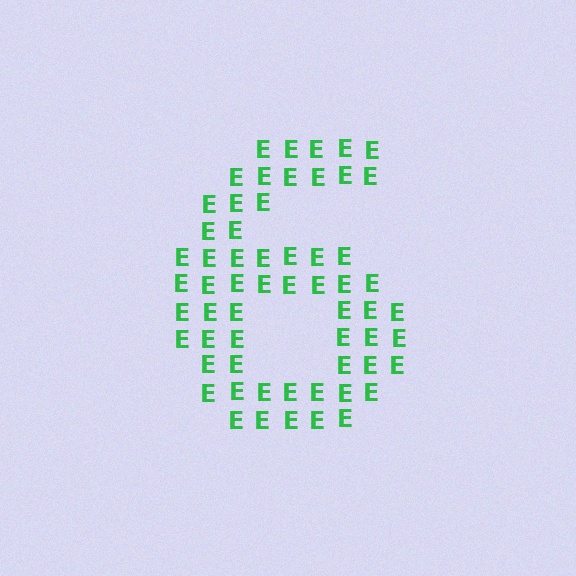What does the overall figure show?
The overall figure shows the digit 6.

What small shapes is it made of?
It is made of small letter E's.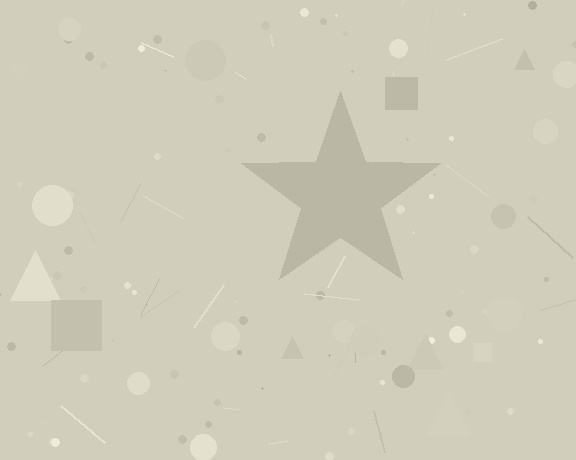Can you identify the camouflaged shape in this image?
The camouflaged shape is a star.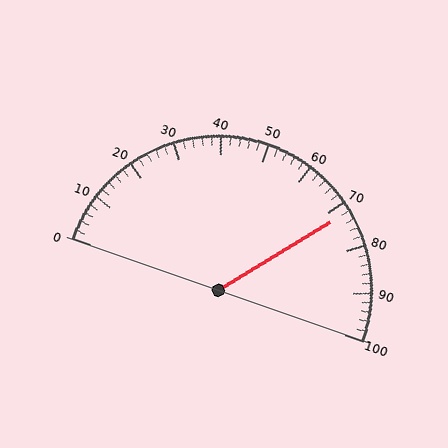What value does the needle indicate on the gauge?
The needle indicates approximately 72.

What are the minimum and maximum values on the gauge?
The gauge ranges from 0 to 100.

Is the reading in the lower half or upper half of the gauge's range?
The reading is in the upper half of the range (0 to 100).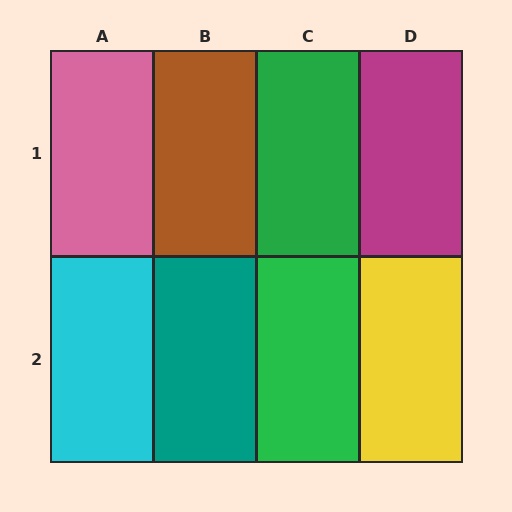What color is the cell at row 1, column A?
Pink.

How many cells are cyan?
1 cell is cyan.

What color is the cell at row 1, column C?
Green.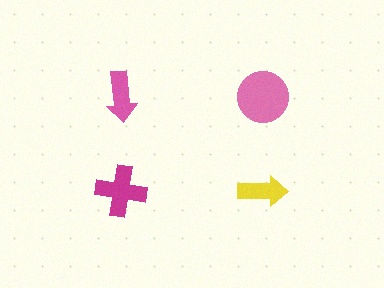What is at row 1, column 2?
A pink circle.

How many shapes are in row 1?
2 shapes.